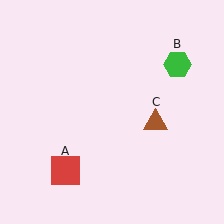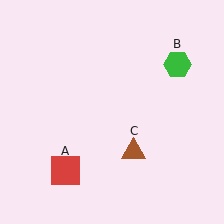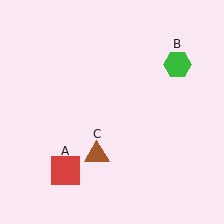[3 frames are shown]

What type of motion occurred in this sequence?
The brown triangle (object C) rotated clockwise around the center of the scene.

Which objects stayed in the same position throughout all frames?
Red square (object A) and green hexagon (object B) remained stationary.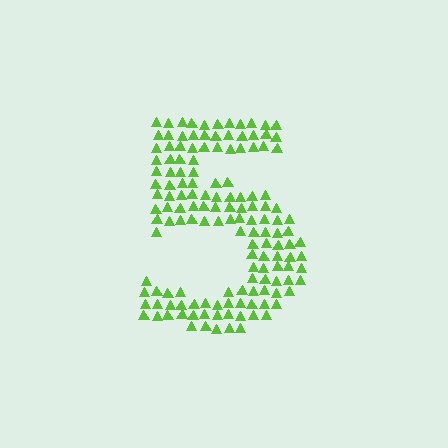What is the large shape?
The large shape is the digit 5.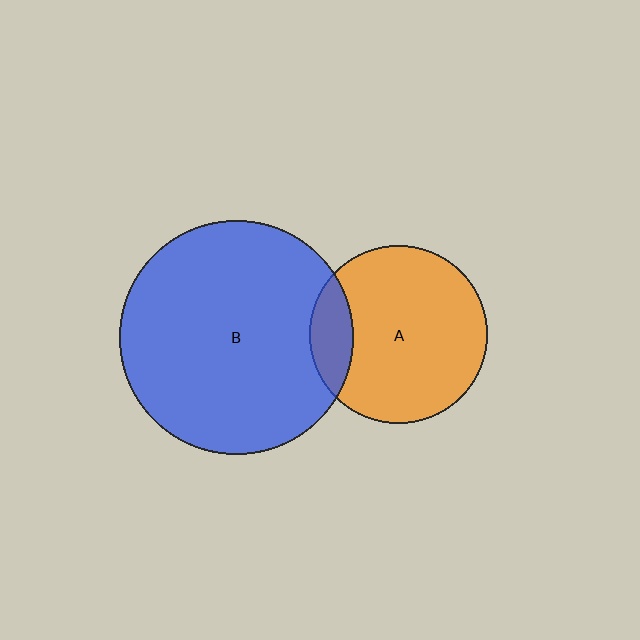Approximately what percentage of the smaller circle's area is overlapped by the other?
Approximately 15%.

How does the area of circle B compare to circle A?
Approximately 1.7 times.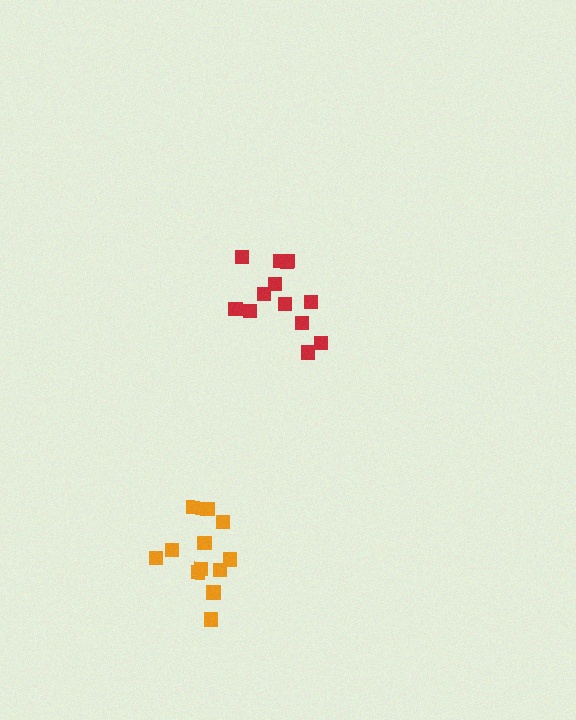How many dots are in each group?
Group 1: 12 dots, Group 2: 12 dots (24 total).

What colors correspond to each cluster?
The clusters are colored: red, orange.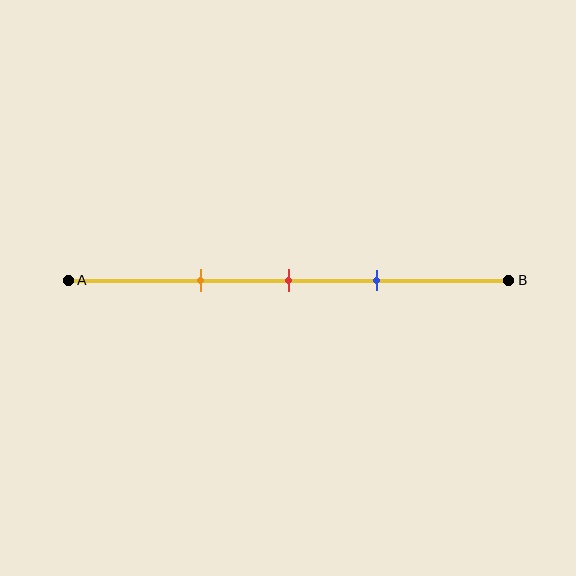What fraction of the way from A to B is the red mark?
The red mark is approximately 50% (0.5) of the way from A to B.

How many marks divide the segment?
There are 3 marks dividing the segment.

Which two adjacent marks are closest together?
The red and blue marks are the closest adjacent pair.